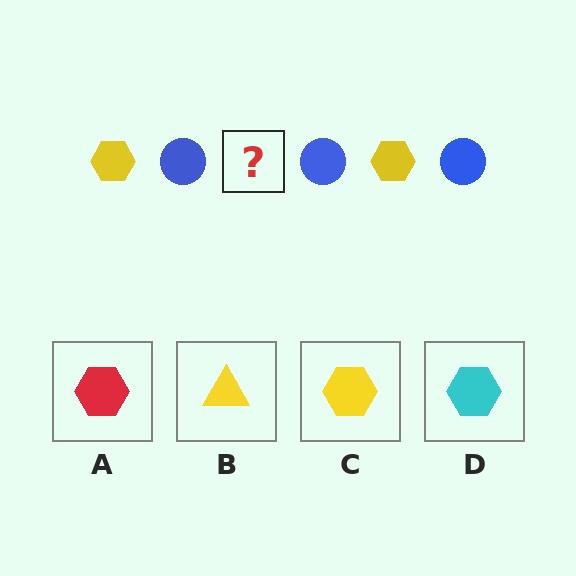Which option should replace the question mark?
Option C.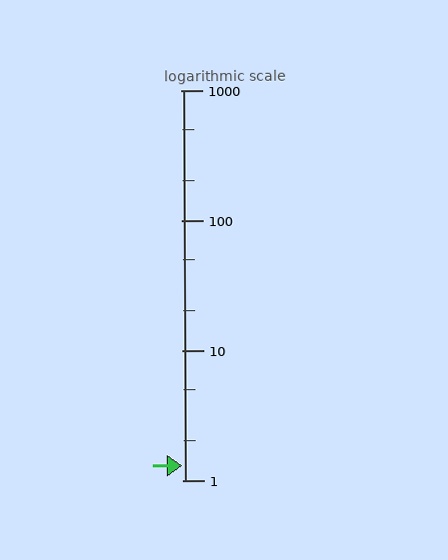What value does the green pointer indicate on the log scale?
The pointer indicates approximately 1.3.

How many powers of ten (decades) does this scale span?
The scale spans 3 decades, from 1 to 1000.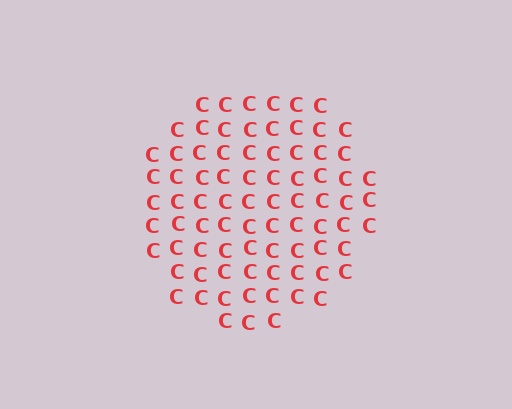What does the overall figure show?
The overall figure shows a circle.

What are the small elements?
The small elements are letter C's.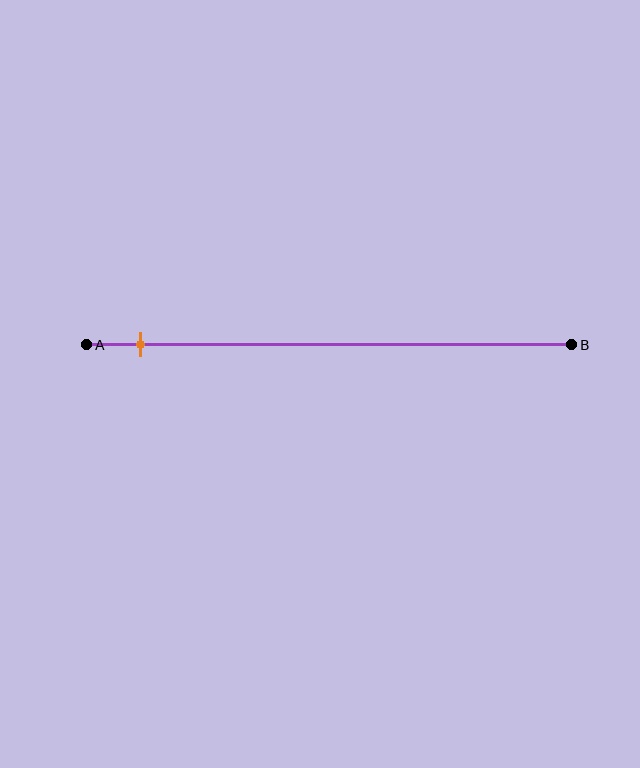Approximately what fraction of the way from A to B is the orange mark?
The orange mark is approximately 10% of the way from A to B.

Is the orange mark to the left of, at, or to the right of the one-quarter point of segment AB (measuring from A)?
The orange mark is to the left of the one-quarter point of segment AB.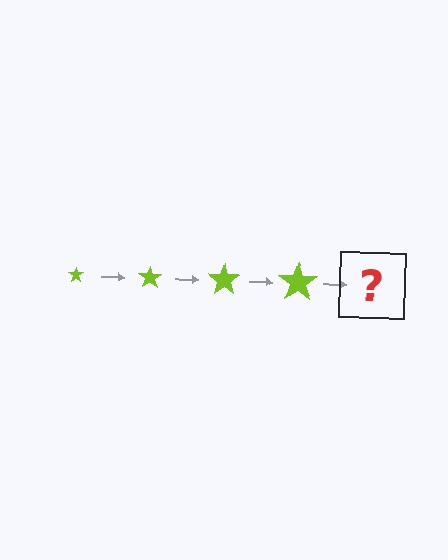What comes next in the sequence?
The next element should be a lime star, larger than the previous one.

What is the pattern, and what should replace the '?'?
The pattern is that the star gets progressively larger each step. The '?' should be a lime star, larger than the previous one.